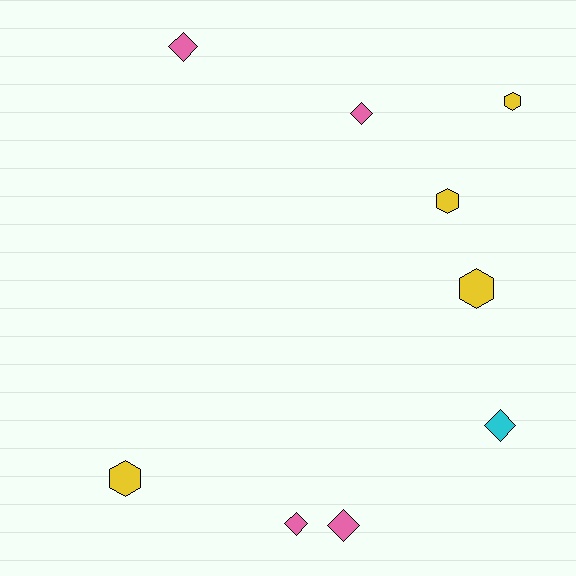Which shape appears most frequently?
Diamond, with 5 objects.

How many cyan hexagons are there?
There are no cyan hexagons.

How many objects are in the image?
There are 9 objects.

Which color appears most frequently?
Yellow, with 4 objects.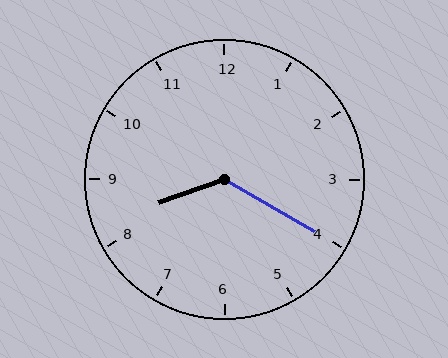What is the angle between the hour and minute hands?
Approximately 130 degrees.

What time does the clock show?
8:20.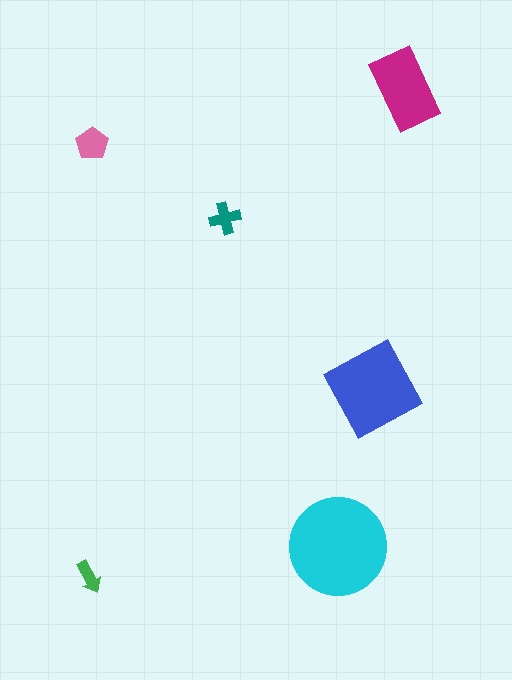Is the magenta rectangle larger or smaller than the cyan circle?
Smaller.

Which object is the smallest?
The green arrow.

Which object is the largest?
The cyan circle.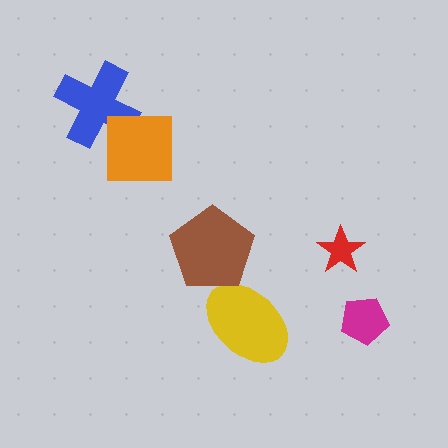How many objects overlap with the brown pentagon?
1 object overlaps with the brown pentagon.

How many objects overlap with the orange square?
1 object overlaps with the orange square.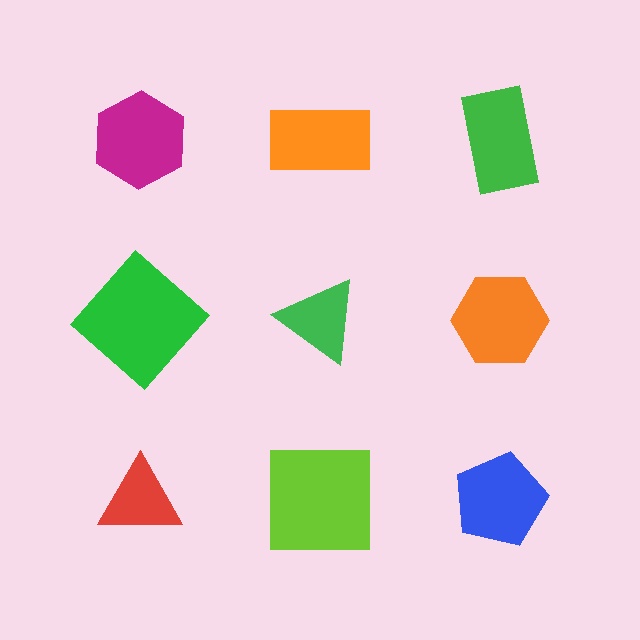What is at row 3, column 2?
A lime square.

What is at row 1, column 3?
A green rectangle.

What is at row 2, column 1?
A green diamond.